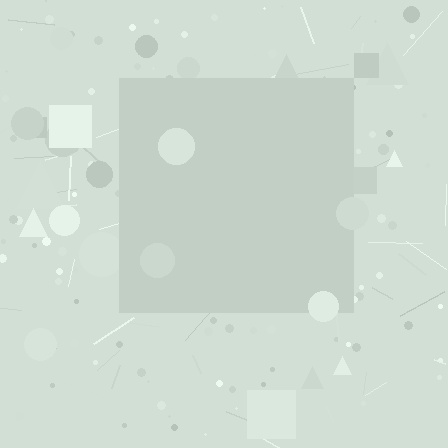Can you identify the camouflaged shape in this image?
The camouflaged shape is a square.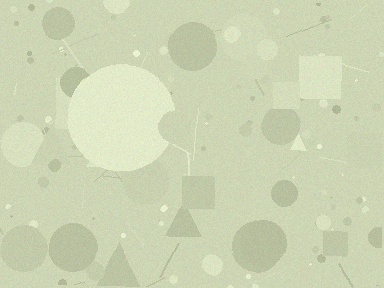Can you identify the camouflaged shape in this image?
The camouflaged shape is a circle.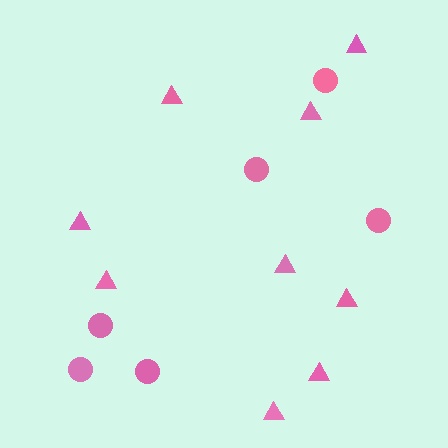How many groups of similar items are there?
There are 2 groups: one group of circles (6) and one group of triangles (9).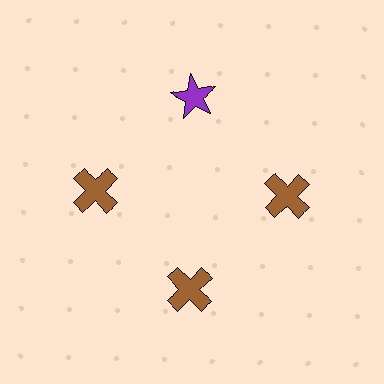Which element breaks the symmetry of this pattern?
The purple star at roughly the 12 o'clock position breaks the symmetry. All other shapes are brown crosses.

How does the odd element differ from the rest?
It differs in both color (purple instead of brown) and shape (star instead of cross).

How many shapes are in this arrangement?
There are 4 shapes arranged in a ring pattern.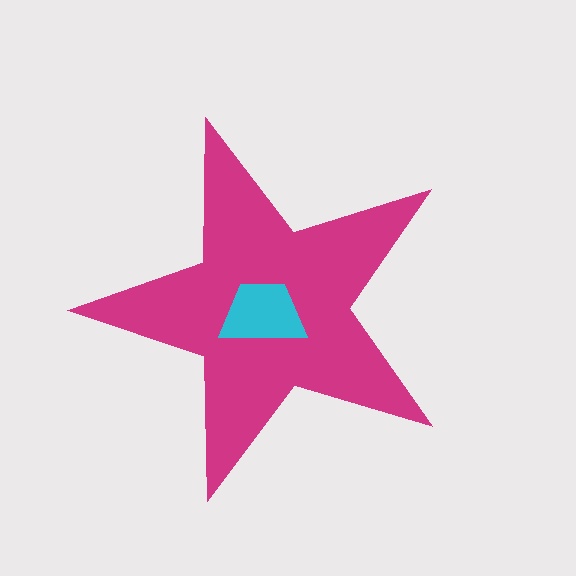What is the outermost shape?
The magenta star.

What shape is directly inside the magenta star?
The cyan trapezoid.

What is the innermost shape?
The cyan trapezoid.